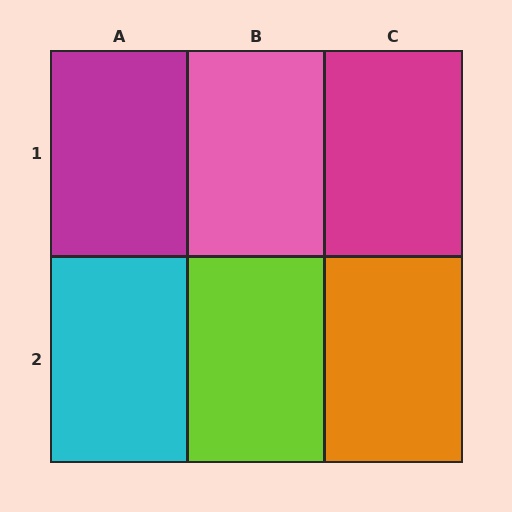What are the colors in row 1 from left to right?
Magenta, pink, magenta.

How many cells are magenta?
2 cells are magenta.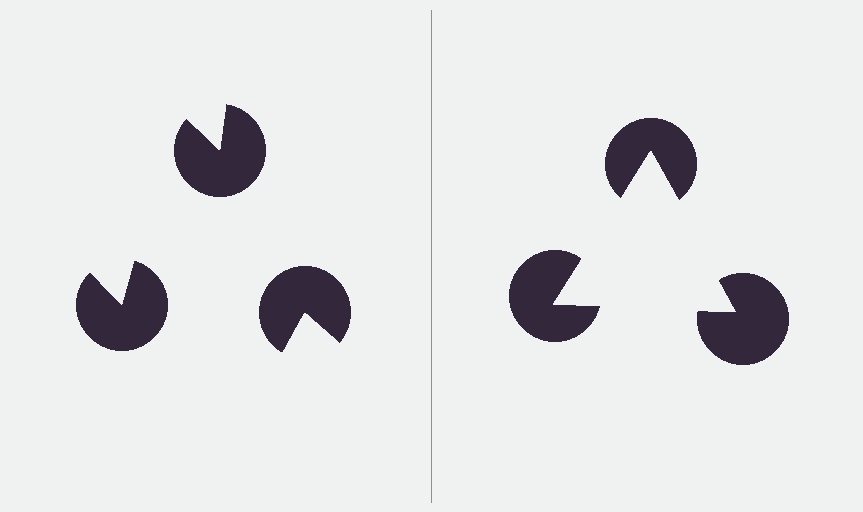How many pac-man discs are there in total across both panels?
6 — 3 on each side.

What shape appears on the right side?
An illusory triangle.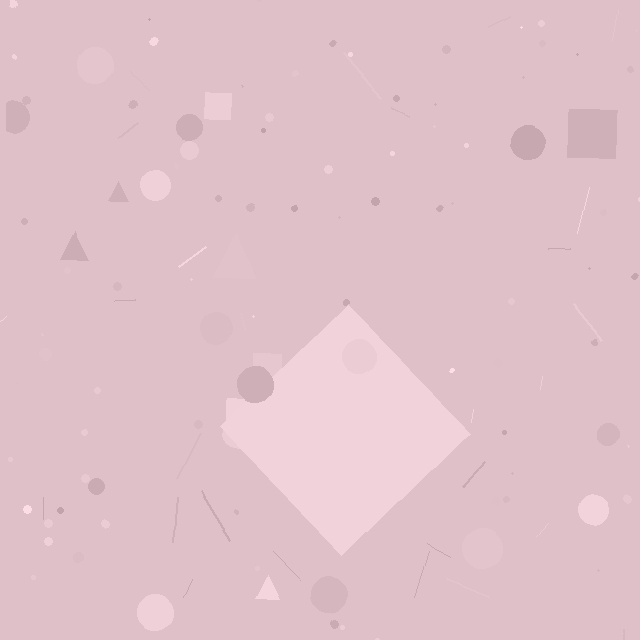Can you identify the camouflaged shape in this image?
The camouflaged shape is a diamond.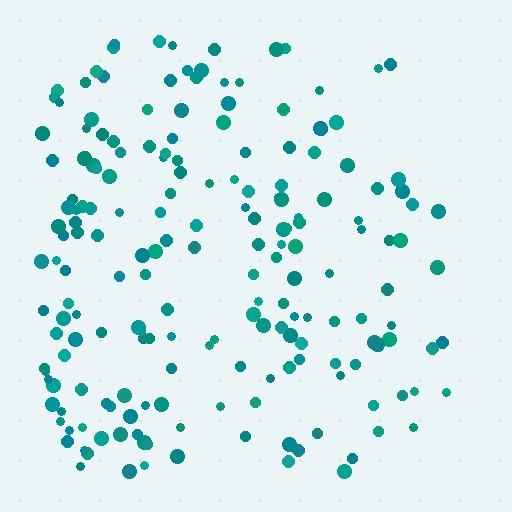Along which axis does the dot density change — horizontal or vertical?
Horizontal.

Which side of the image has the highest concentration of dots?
The left.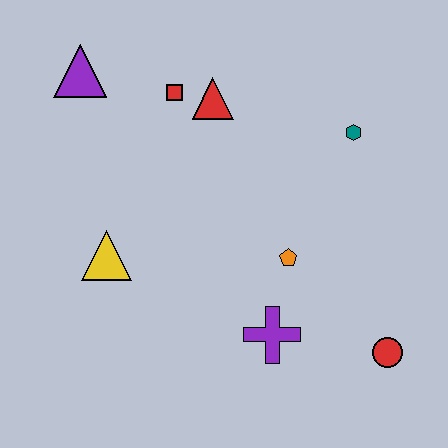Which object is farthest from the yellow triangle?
The red circle is farthest from the yellow triangle.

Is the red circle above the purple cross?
No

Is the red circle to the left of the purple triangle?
No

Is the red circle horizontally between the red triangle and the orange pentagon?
No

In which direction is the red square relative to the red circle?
The red square is above the red circle.